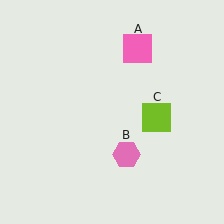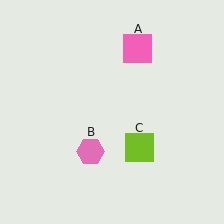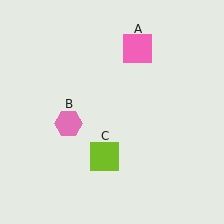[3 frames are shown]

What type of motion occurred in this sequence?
The pink hexagon (object B), lime square (object C) rotated clockwise around the center of the scene.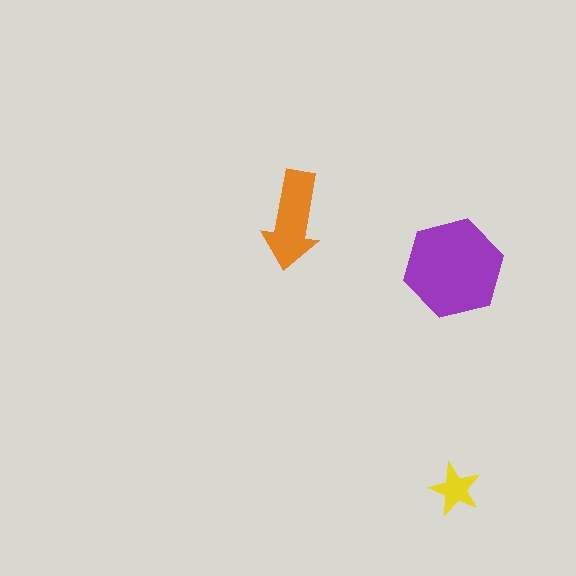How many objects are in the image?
There are 3 objects in the image.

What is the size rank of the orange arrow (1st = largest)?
2nd.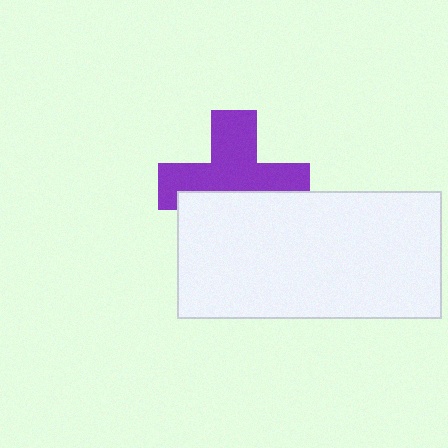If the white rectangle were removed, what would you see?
You would see the complete purple cross.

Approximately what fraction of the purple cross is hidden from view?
Roughly 41% of the purple cross is hidden behind the white rectangle.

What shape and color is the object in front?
The object in front is a white rectangle.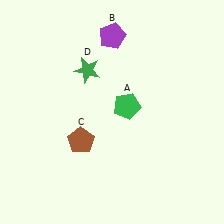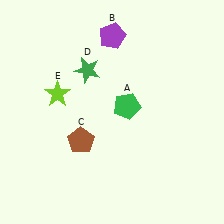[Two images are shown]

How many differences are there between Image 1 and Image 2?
There is 1 difference between the two images.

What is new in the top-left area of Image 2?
A lime star (E) was added in the top-left area of Image 2.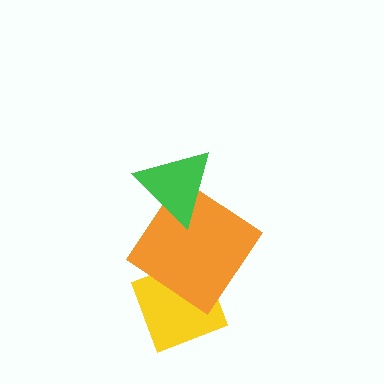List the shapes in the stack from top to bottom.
From top to bottom: the green triangle, the orange diamond, the yellow diamond.